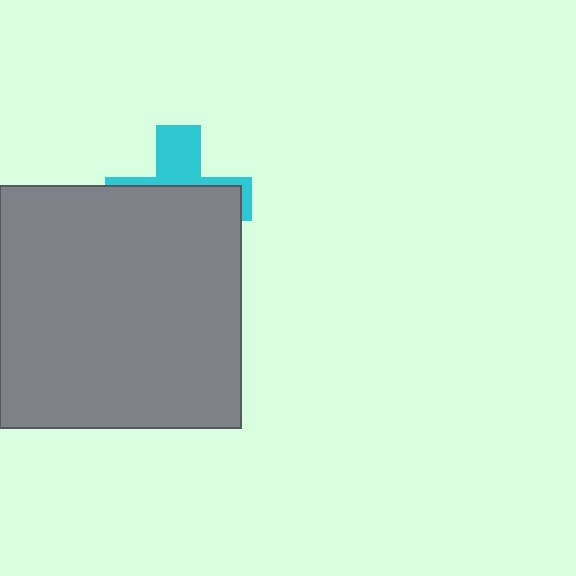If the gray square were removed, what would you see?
You would see the complete cyan cross.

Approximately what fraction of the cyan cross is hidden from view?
Roughly 65% of the cyan cross is hidden behind the gray square.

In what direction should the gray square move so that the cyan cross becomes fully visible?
The gray square should move down. That is the shortest direction to clear the overlap and leave the cyan cross fully visible.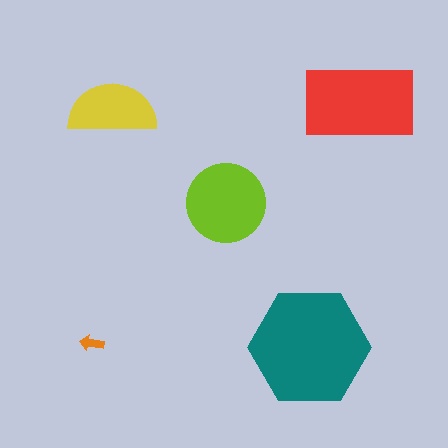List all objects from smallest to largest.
The orange arrow, the yellow semicircle, the lime circle, the red rectangle, the teal hexagon.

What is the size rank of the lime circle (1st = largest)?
3rd.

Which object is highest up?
The red rectangle is topmost.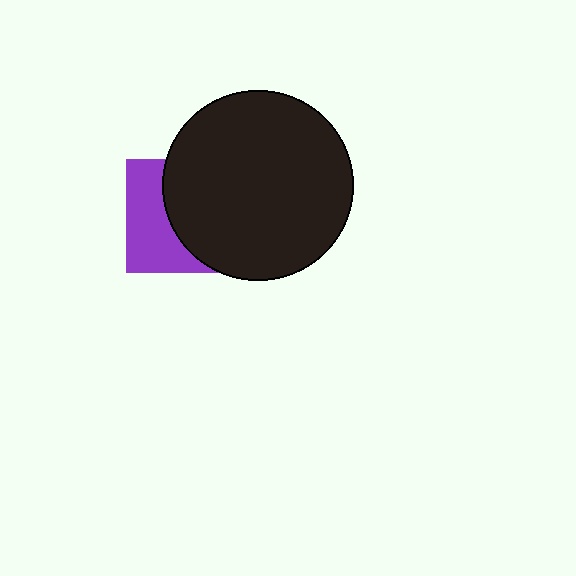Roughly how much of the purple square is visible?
A small part of it is visible (roughly 43%).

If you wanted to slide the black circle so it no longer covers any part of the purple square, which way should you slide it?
Slide it right — that is the most direct way to separate the two shapes.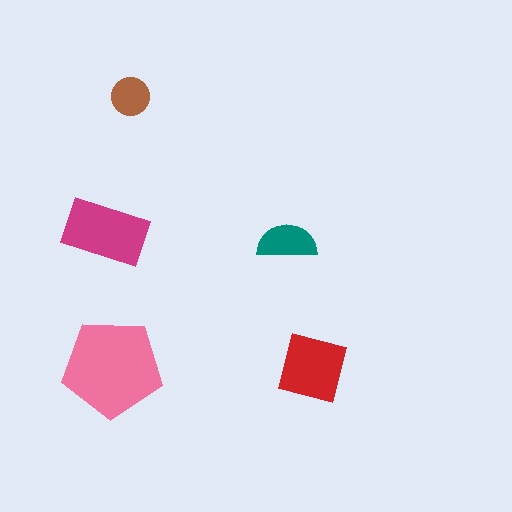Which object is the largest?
The pink pentagon.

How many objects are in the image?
There are 5 objects in the image.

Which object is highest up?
The brown circle is topmost.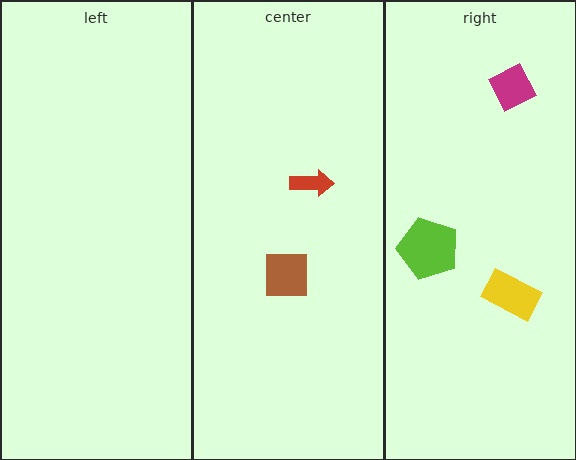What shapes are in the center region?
The brown square, the red arrow.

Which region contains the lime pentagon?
The right region.